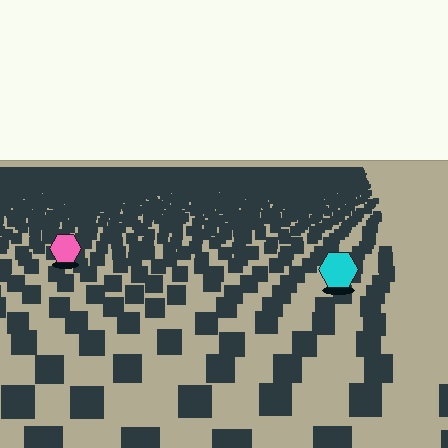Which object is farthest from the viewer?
The pink hexagon is farthest from the viewer. It appears smaller and the ground texture around it is denser.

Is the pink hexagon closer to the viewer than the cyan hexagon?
No. The cyan hexagon is closer — you can tell from the texture gradient: the ground texture is coarser near it.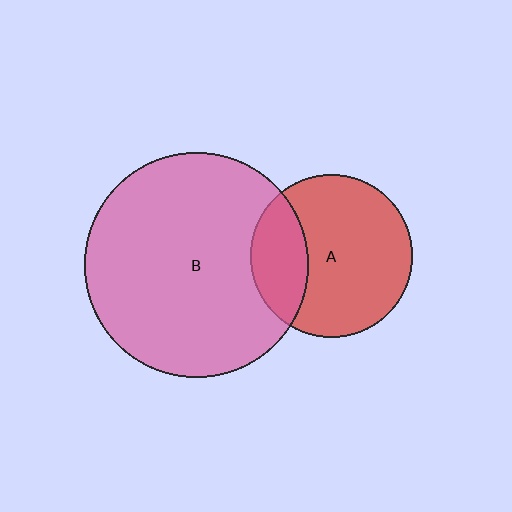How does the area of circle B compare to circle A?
Approximately 1.9 times.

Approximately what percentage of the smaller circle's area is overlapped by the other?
Approximately 25%.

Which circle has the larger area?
Circle B (pink).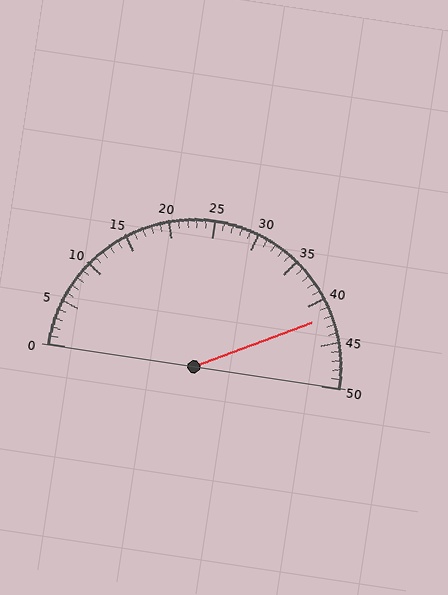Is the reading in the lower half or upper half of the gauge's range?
The reading is in the upper half of the range (0 to 50).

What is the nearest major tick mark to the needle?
The nearest major tick mark is 40.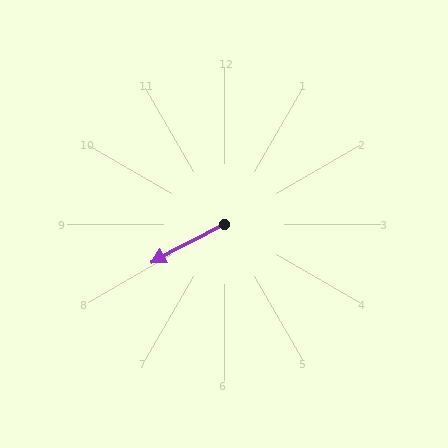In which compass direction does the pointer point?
Southwest.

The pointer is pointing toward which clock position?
Roughly 8 o'clock.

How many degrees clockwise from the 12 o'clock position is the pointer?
Approximately 242 degrees.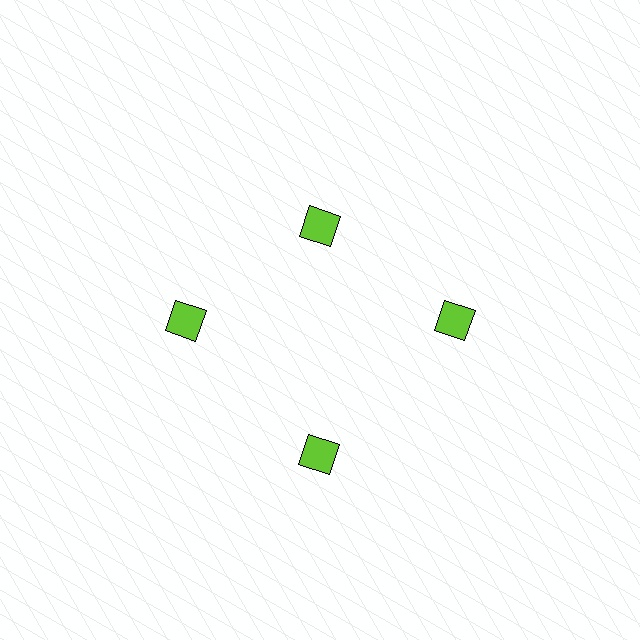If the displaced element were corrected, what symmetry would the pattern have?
It would have 4-fold rotational symmetry — the pattern would map onto itself every 90 degrees.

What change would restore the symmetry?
The symmetry would be restored by moving it outward, back onto the ring so that all 4 squares sit at equal angles and equal distance from the center.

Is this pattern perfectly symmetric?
No. The 4 lime squares are arranged in a ring, but one element near the 12 o'clock position is pulled inward toward the center, breaking the 4-fold rotational symmetry.